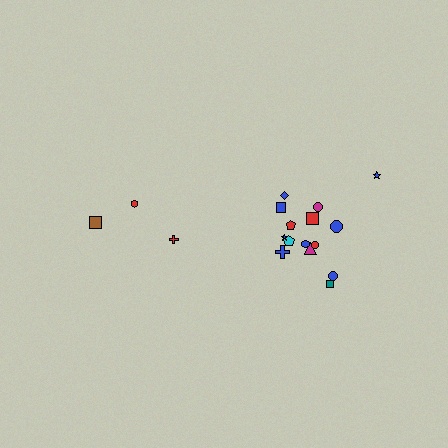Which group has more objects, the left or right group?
The right group.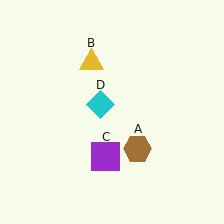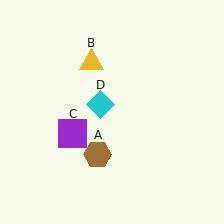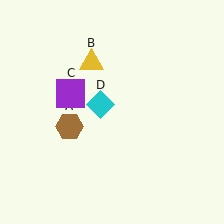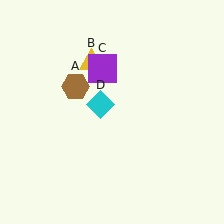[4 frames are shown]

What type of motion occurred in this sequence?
The brown hexagon (object A), purple square (object C) rotated clockwise around the center of the scene.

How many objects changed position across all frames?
2 objects changed position: brown hexagon (object A), purple square (object C).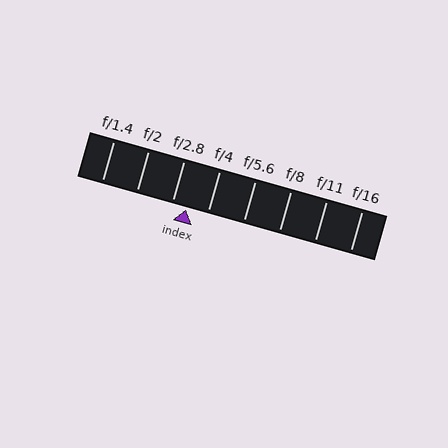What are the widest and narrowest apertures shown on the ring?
The widest aperture shown is f/1.4 and the narrowest is f/16.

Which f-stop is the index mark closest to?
The index mark is closest to f/2.8.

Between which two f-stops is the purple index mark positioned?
The index mark is between f/2.8 and f/4.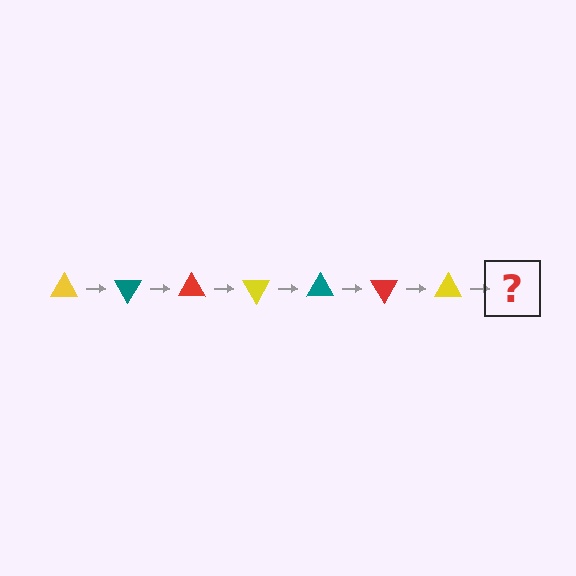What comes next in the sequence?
The next element should be a teal triangle, rotated 420 degrees from the start.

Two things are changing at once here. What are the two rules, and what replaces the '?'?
The two rules are that it rotates 60 degrees each step and the color cycles through yellow, teal, and red. The '?' should be a teal triangle, rotated 420 degrees from the start.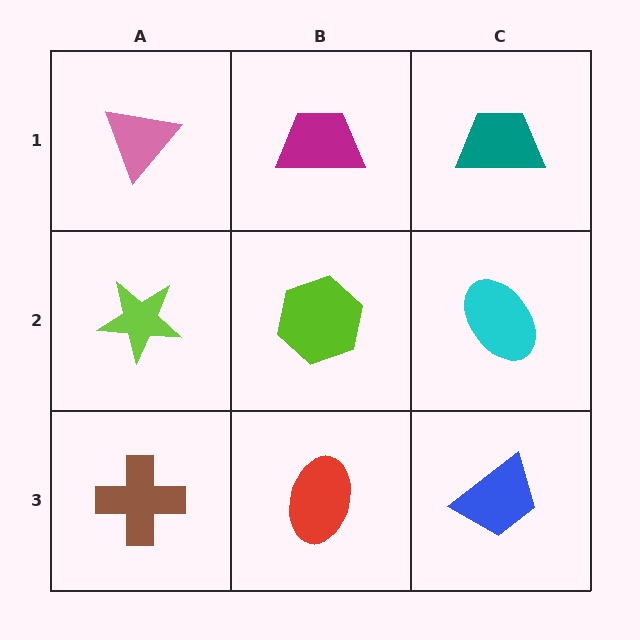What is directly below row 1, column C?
A cyan ellipse.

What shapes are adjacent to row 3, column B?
A lime hexagon (row 2, column B), a brown cross (row 3, column A), a blue trapezoid (row 3, column C).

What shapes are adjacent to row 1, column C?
A cyan ellipse (row 2, column C), a magenta trapezoid (row 1, column B).